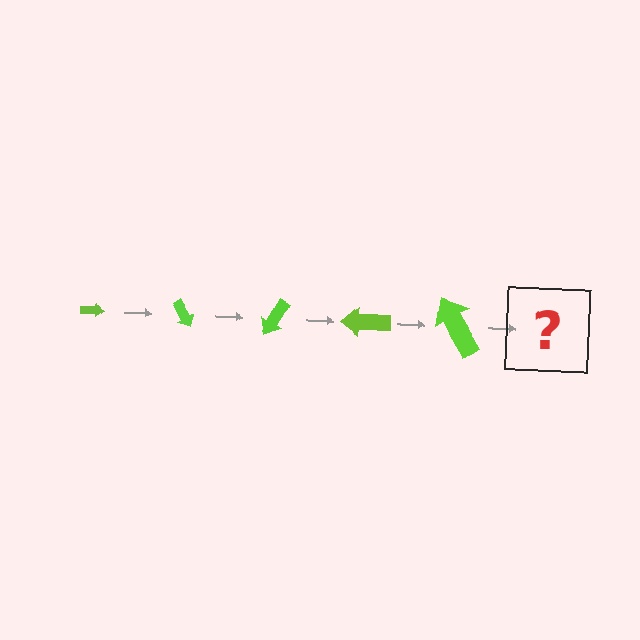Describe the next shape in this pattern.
It should be an arrow, larger than the previous one and rotated 300 degrees from the start.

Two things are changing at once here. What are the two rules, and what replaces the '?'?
The two rules are that the arrow grows larger each step and it rotates 60 degrees each step. The '?' should be an arrow, larger than the previous one and rotated 300 degrees from the start.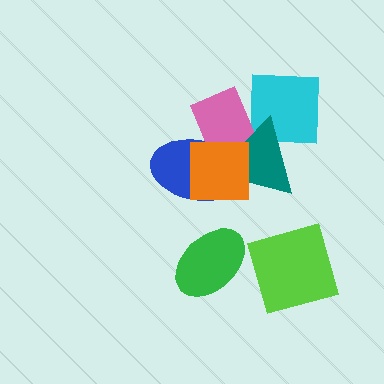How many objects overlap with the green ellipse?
0 objects overlap with the green ellipse.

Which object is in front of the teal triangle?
The orange square is in front of the teal triangle.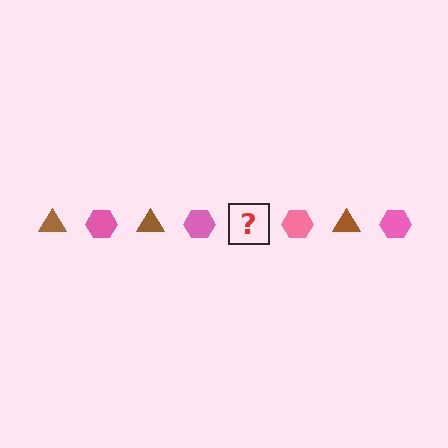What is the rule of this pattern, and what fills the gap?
The rule is that the pattern alternates between brown triangle and pink hexagon. The gap should be filled with a brown triangle.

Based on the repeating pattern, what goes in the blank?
The blank should be a brown triangle.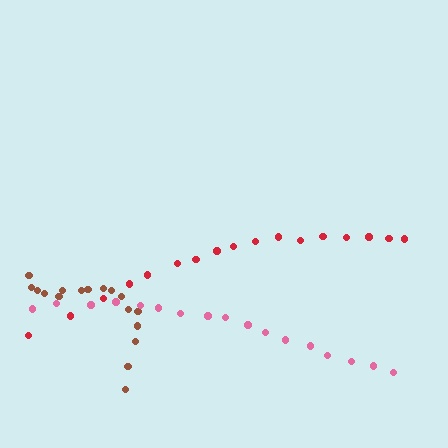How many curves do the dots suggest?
There are 3 distinct paths.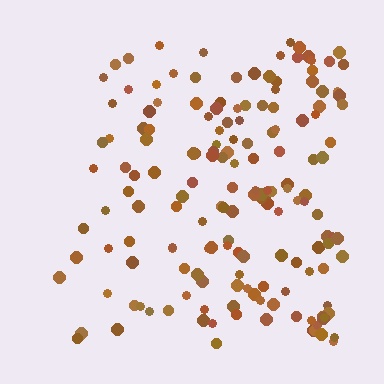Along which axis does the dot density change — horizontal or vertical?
Horizontal.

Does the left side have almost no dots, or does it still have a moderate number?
Still a moderate number, just noticeably fewer than the right.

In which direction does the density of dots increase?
From left to right, with the right side densest.